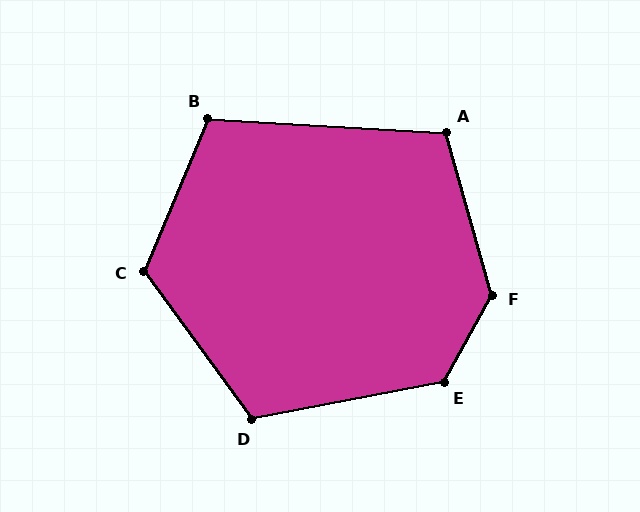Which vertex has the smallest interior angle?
A, at approximately 109 degrees.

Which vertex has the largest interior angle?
F, at approximately 135 degrees.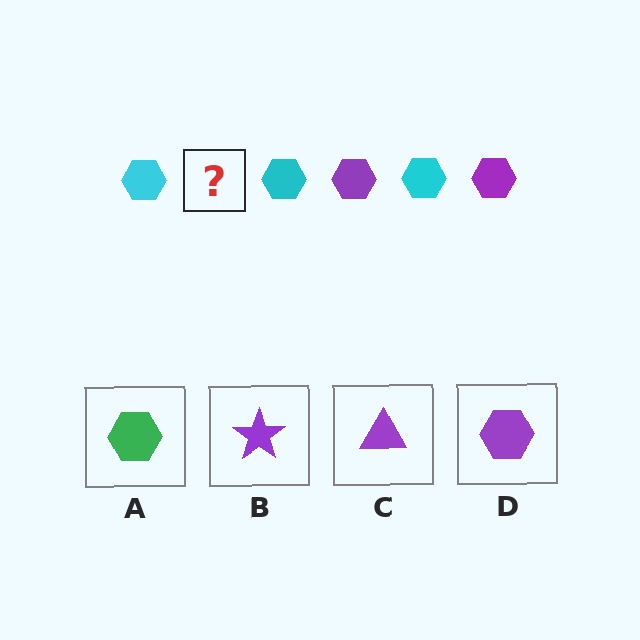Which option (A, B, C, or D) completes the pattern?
D.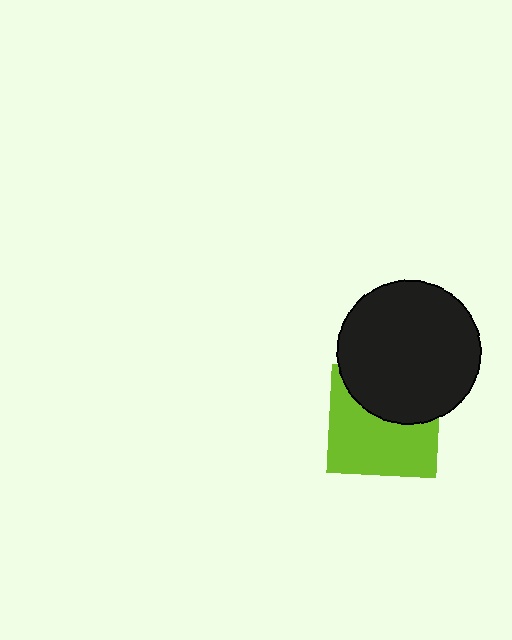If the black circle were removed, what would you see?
You would see the complete lime square.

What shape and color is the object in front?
The object in front is a black circle.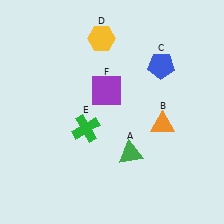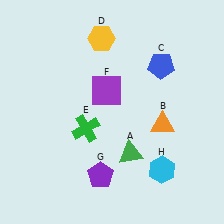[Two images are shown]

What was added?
A purple pentagon (G), a cyan hexagon (H) were added in Image 2.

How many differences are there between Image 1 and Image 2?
There are 2 differences between the two images.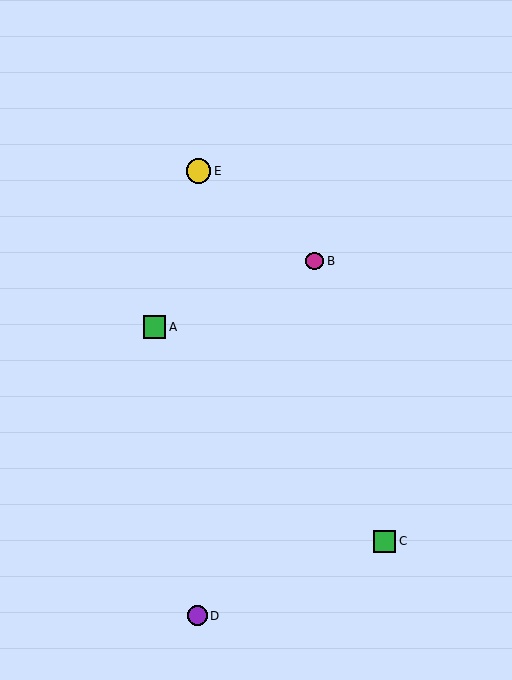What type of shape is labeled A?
Shape A is a green square.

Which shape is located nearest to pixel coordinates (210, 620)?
The purple circle (labeled D) at (197, 616) is nearest to that location.